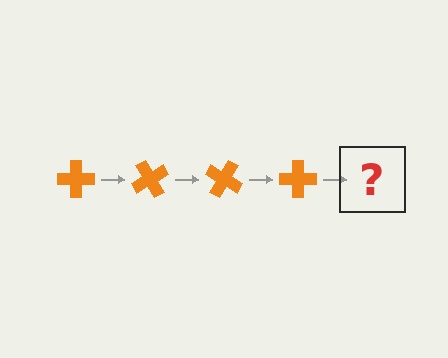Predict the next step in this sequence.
The next step is an orange cross rotated 240 degrees.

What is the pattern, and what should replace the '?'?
The pattern is that the cross rotates 60 degrees each step. The '?' should be an orange cross rotated 240 degrees.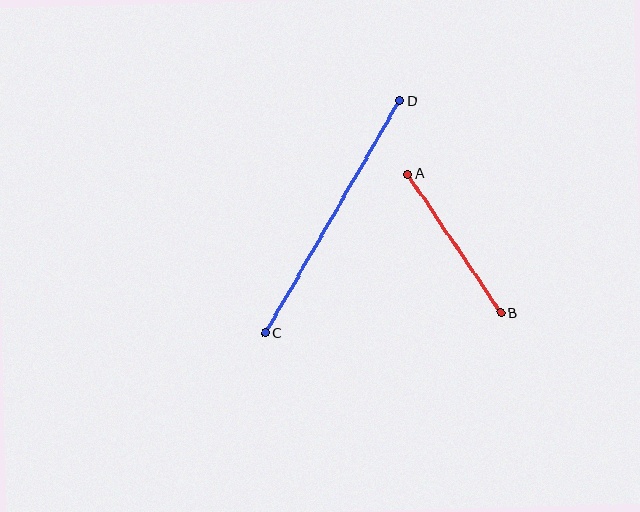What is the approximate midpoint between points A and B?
The midpoint is at approximately (454, 244) pixels.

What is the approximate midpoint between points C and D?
The midpoint is at approximately (333, 217) pixels.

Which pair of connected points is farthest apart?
Points C and D are farthest apart.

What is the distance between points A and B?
The distance is approximately 167 pixels.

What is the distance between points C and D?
The distance is approximately 269 pixels.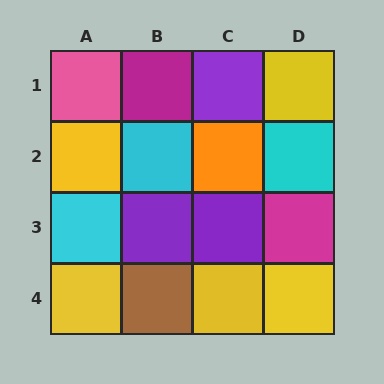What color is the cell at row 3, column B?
Purple.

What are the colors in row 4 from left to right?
Yellow, brown, yellow, yellow.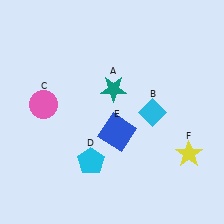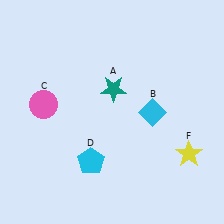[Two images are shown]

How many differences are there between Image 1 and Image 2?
There is 1 difference between the two images.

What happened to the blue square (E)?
The blue square (E) was removed in Image 2. It was in the bottom-right area of Image 1.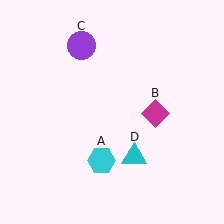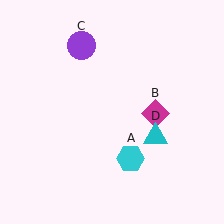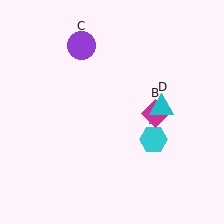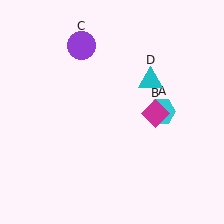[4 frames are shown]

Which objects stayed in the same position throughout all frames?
Magenta diamond (object B) and purple circle (object C) remained stationary.